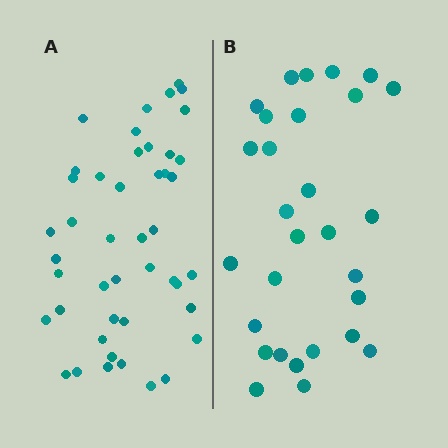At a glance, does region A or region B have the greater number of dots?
Region A (the left region) has more dots.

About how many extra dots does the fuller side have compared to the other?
Region A has approximately 15 more dots than region B.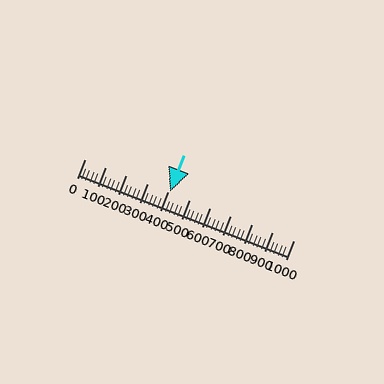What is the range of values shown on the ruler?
The ruler shows values from 0 to 1000.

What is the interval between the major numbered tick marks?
The major tick marks are spaced 100 units apart.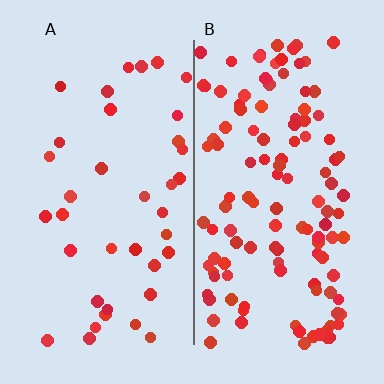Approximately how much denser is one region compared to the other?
Approximately 3.2× — region B over region A.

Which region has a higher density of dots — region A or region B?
B (the right).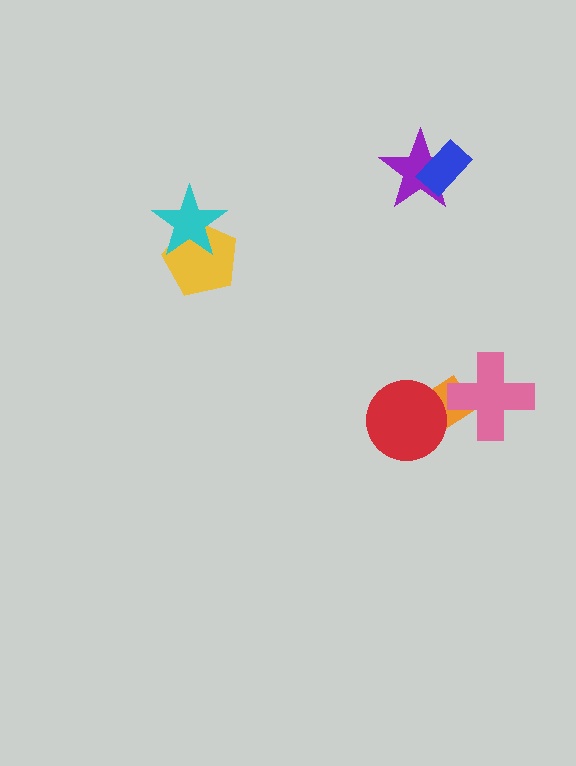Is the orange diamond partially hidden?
Yes, it is partially covered by another shape.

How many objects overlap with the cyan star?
1 object overlaps with the cyan star.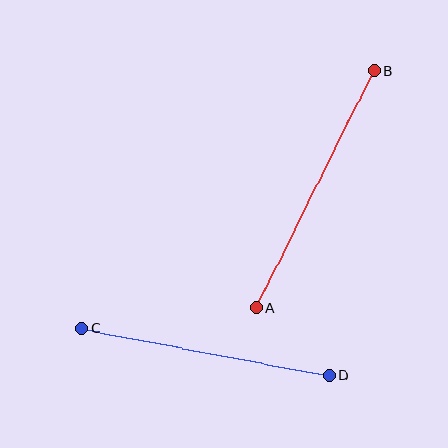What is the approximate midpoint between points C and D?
The midpoint is at approximately (206, 352) pixels.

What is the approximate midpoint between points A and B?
The midpoint is at approximately (315, 189) pixels.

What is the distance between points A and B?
The distance is approximately 265 pixels.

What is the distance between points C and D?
The distance is approximately 252 pixels.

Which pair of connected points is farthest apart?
Points A and B are farthest apart.